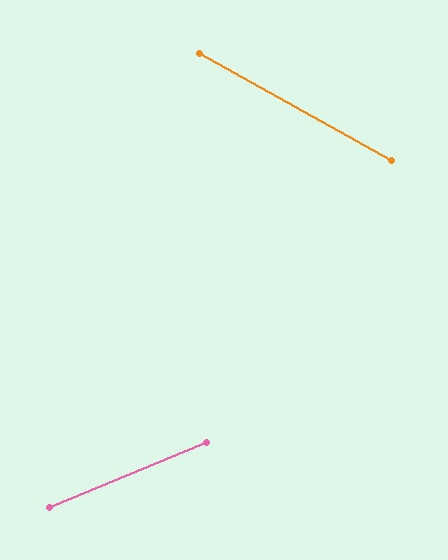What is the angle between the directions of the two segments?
Approximately 52 degrees.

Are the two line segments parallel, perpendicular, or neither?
Neither parallel nor perpendicular — they differ by about 52°.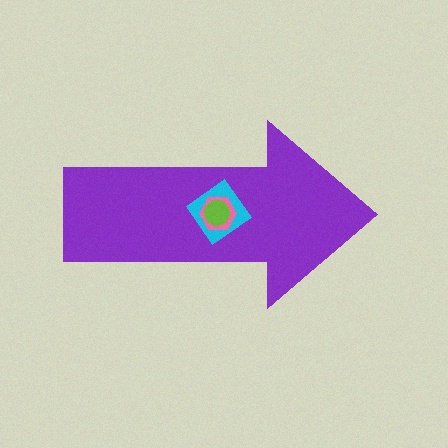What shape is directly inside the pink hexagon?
The lime circle.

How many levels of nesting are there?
4.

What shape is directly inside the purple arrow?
The cyan diamond.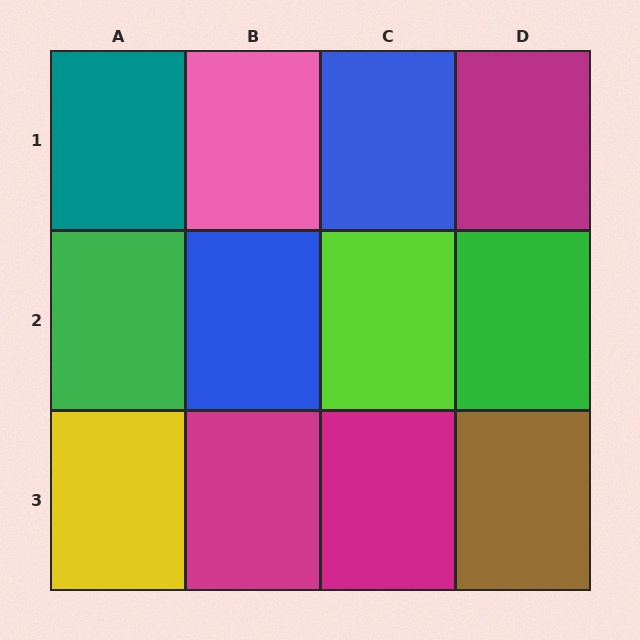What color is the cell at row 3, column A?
Yellow.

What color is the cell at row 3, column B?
Magenta.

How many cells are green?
2 cells are green.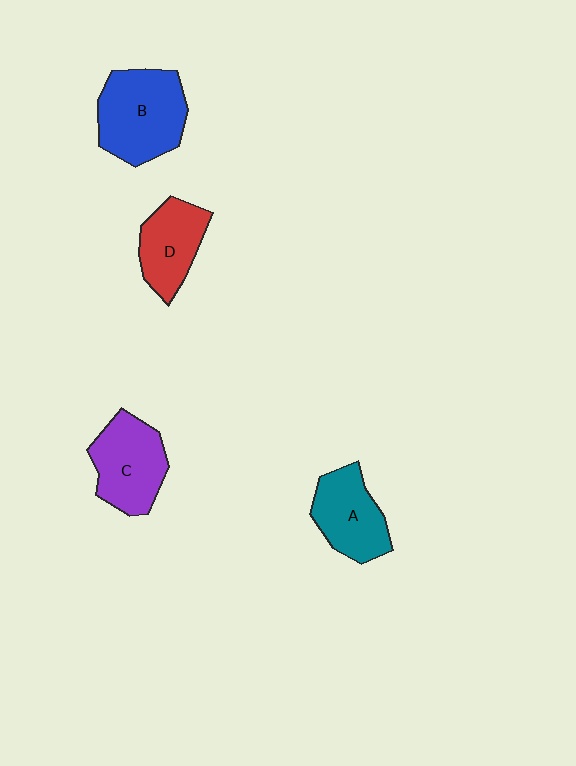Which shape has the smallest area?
Shape D (red).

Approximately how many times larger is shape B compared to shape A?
Approximately 1.4 times.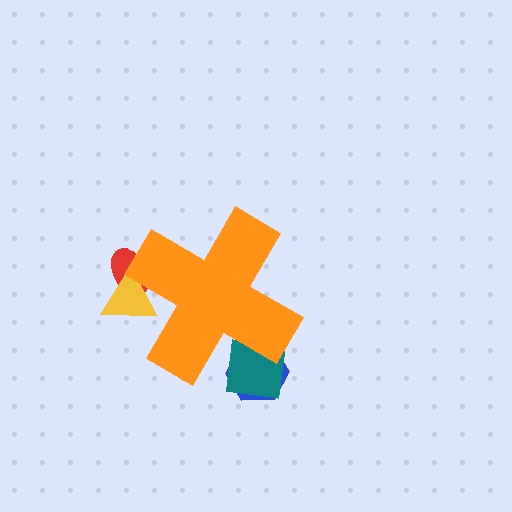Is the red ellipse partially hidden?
Yes, the red ellipse is partially hidden behind the orange cross.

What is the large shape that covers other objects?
An orange cross.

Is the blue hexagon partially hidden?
Yes, the blue hexagon is partially hidden behind the orange cross.